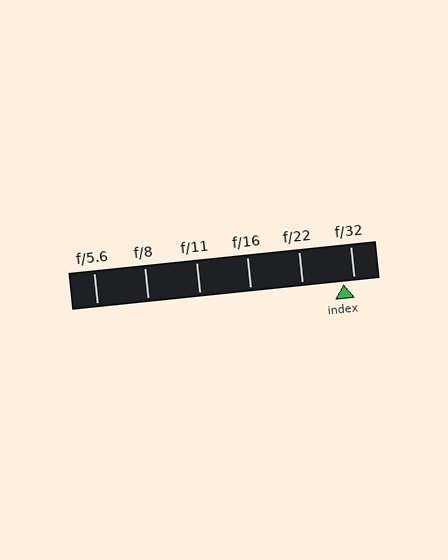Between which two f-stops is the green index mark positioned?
The index mark is between f/22 and f/32.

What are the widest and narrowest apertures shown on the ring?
The widest aperture shown is f/5.6 and the narrowest is f/32.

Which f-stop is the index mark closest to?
The index mark is closest to f/32.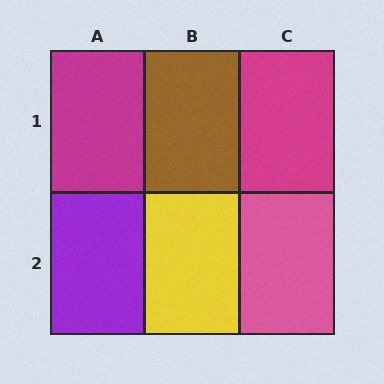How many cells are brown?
1 cell is brown.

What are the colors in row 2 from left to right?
Purple, yellow, pink.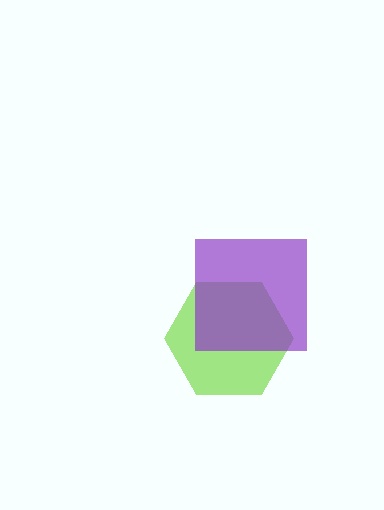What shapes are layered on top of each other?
The layered shapes are: a lime hexagon, a purple square.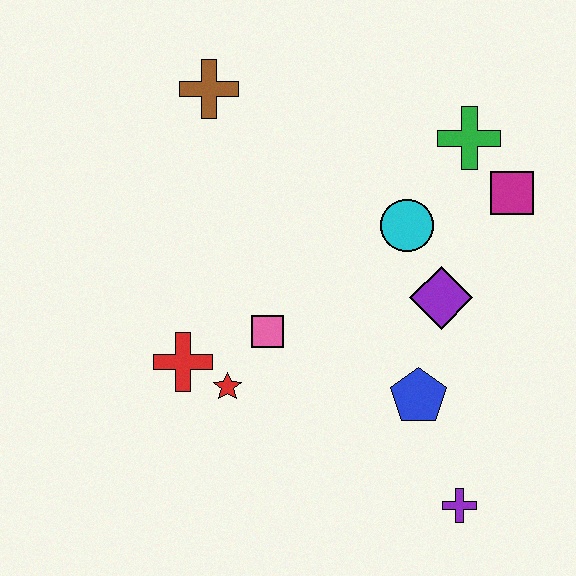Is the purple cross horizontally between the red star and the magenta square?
Yes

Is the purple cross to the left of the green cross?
Yes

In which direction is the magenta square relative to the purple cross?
The magenta square is above the purple cross.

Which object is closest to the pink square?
The red star is closest to the pink square.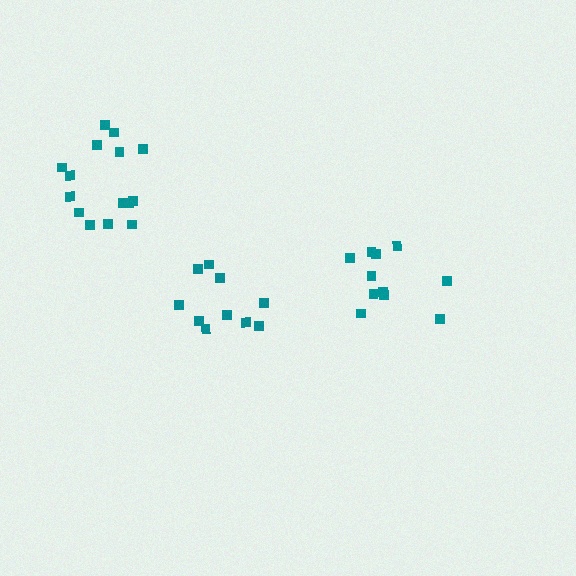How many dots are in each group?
Group 1: 11 dots, Group 2: 10 dots, Group 3: 15 dots (36 total).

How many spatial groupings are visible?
There are 3 spatial groupings.